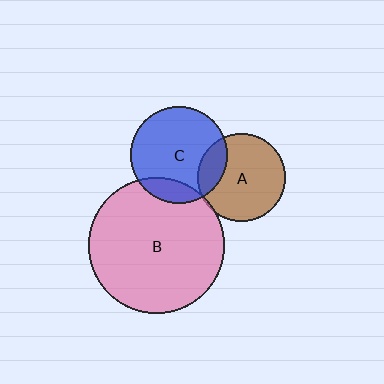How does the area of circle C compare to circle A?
Approximately 1.2 times.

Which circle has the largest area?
Circle B (pink).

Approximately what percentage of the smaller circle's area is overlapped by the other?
Approximately 20%.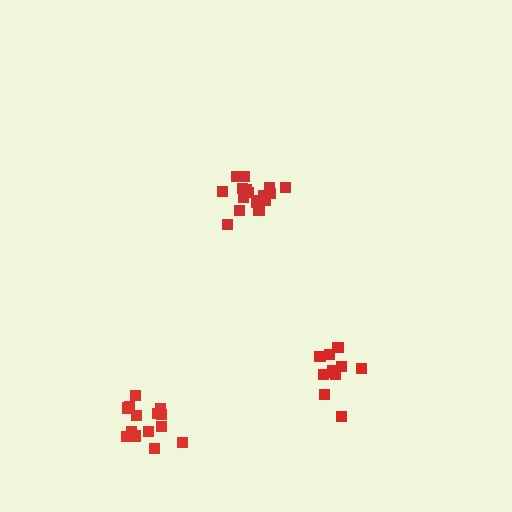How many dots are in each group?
Group 1: 11 dots, Group 2: 17 dots, Group 3: 15 dots (43 total).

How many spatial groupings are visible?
There are 3 spatial groupings.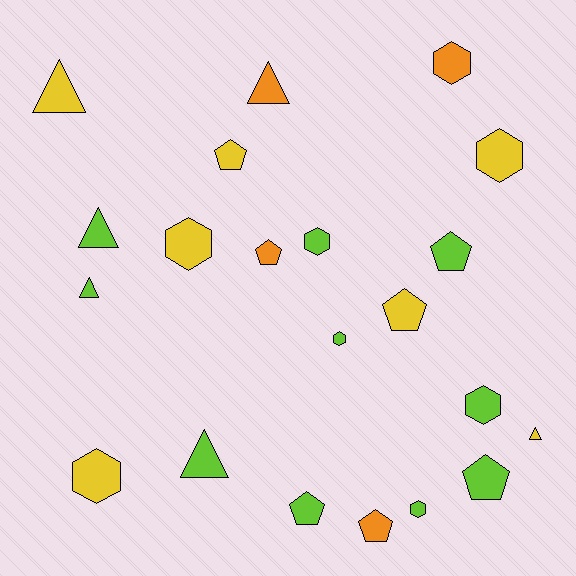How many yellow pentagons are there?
There are 2 yellow pentagons.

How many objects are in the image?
There are 21 objects.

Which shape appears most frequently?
Hexagon, with 8 objects.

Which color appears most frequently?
Lime, with 10 objects.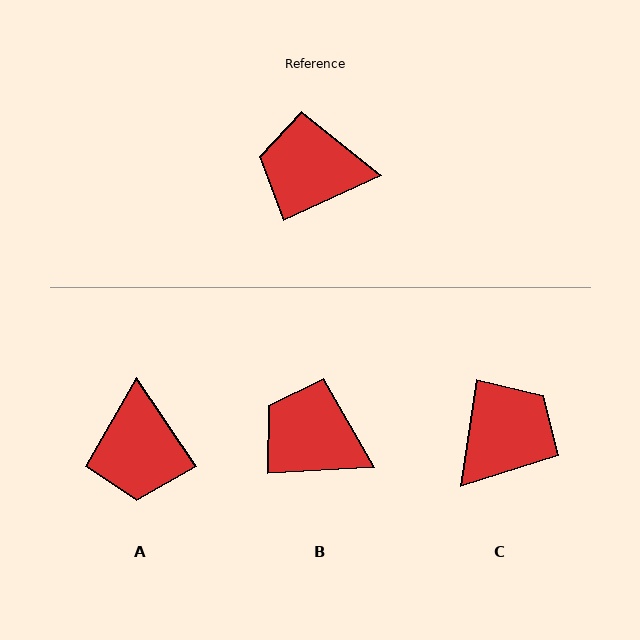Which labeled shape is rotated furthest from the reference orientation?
C, about 124 degrees away.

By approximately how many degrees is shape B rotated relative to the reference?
Approximately 21 degrees clockwise.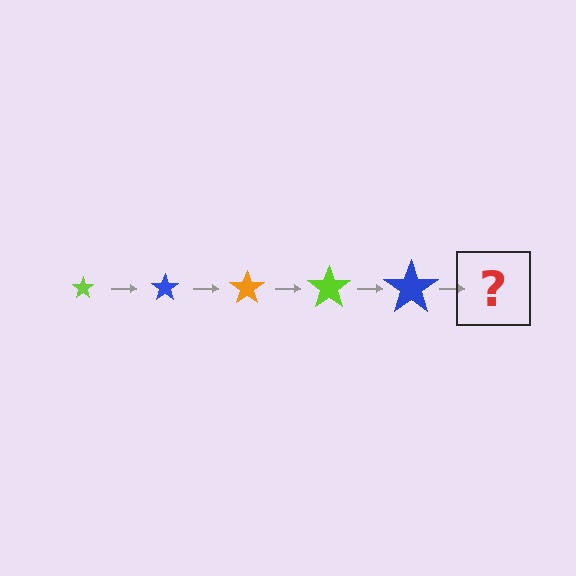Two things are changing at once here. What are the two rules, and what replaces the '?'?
The two rules are that the star grows larger each step and the color cycles through lime, blue, and orange. The '?' should be an orange star, larger than the previous one.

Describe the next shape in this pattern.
It should be an orange star, larger than the previous one.